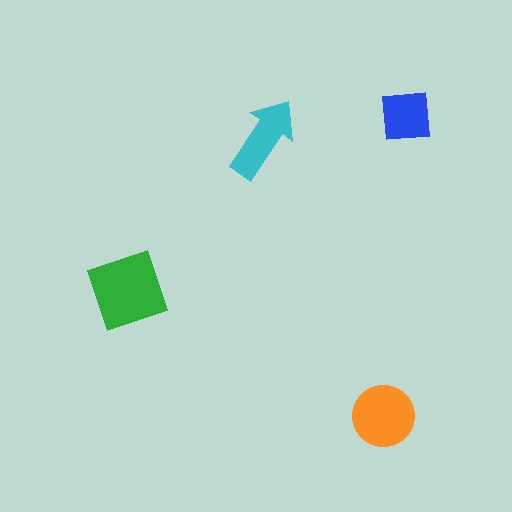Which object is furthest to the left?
The green square is leftmost.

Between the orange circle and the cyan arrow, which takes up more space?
The orange circle.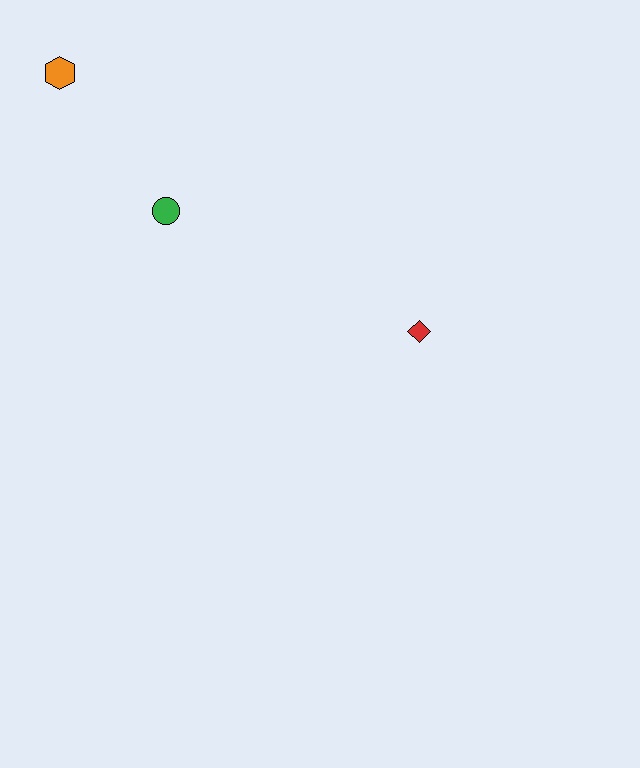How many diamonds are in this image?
There is 1 diamond.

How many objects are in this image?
There are 3 objects.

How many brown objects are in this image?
There are no brown objects.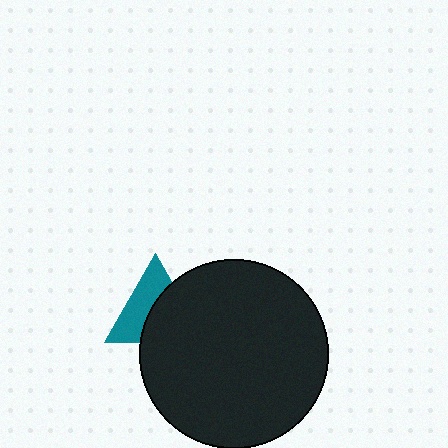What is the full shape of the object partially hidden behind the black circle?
The partially hidden object is a teal triangle.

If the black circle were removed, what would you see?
You would see the complete teal triangle.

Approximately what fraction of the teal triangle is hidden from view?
Roughly 51% of the teal triangle is hidden behind the black circle.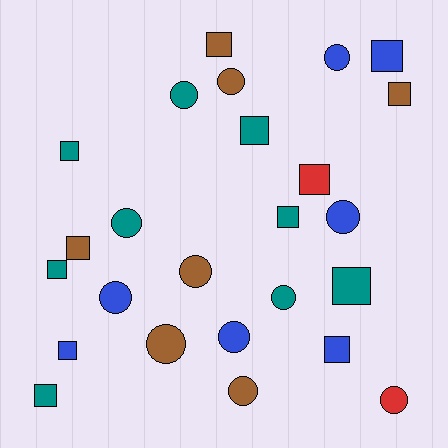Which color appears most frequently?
Teal, with 9 objects.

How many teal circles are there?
There are 3 teal circles.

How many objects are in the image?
There are 25 objects.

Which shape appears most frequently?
Square, with 13 objects.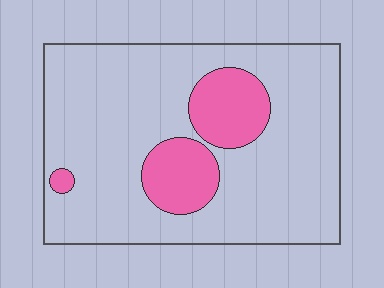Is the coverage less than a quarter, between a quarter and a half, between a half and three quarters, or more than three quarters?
Less than a quarter.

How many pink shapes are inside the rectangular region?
3.